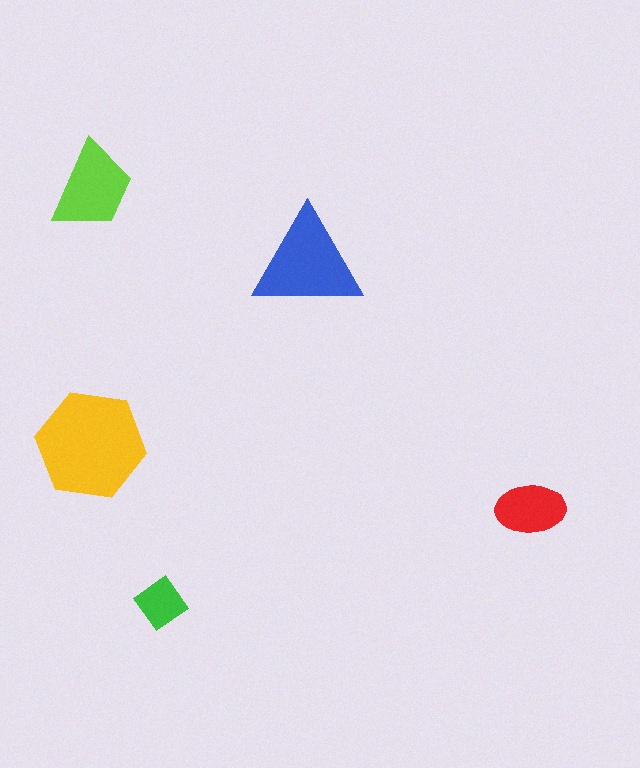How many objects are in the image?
There are 5 objects in the image.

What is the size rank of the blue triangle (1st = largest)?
2nd.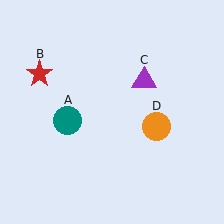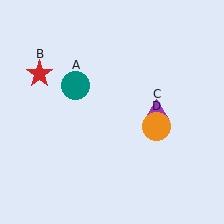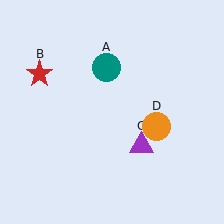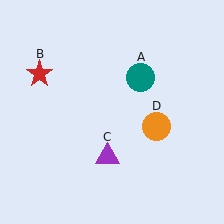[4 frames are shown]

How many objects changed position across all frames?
2 objects changed position: teal circle (object A), purple triangle (object C).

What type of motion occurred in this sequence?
The teal circle (object A), purple triangle (object C) rotated clockwise around the center of the scene.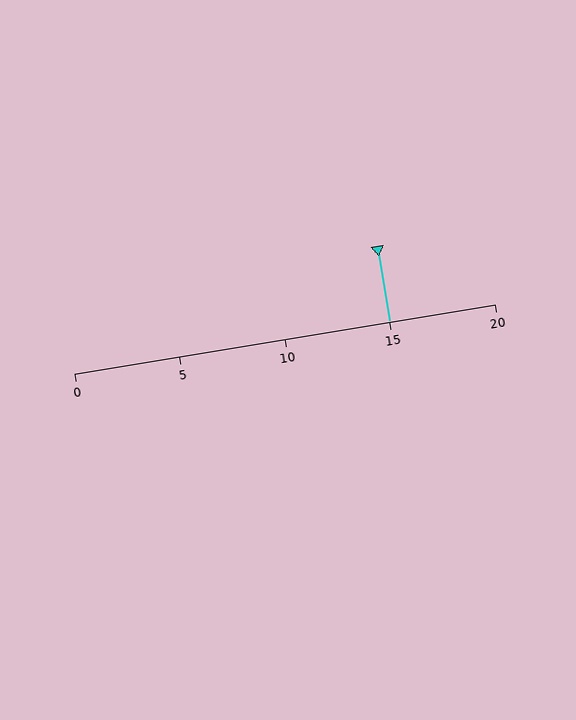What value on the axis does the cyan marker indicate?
The marker indicates approximately 15.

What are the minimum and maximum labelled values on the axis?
The axis runs from 0 to 20.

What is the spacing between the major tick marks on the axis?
The major ticks are spaced 5 apart.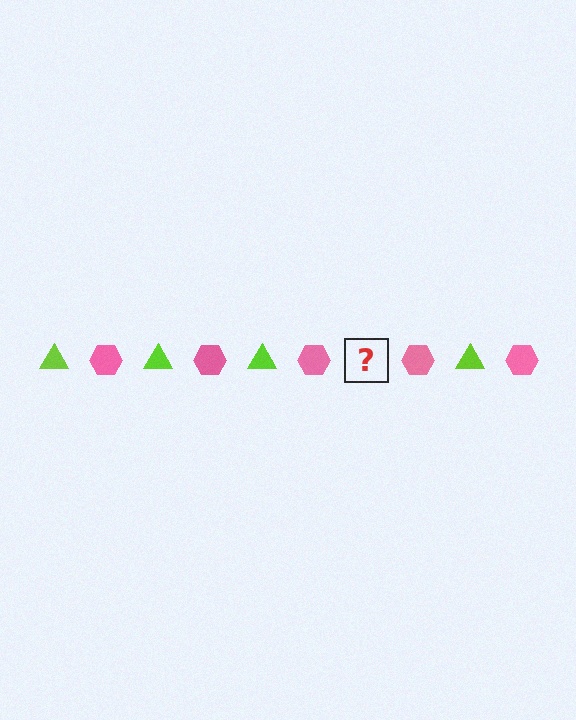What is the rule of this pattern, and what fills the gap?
The rule is that the pattern alternates between lime triangle and pink hexagon. The gap should be filled with a lime triangle.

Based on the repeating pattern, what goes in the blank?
The blank should be a lime triangle.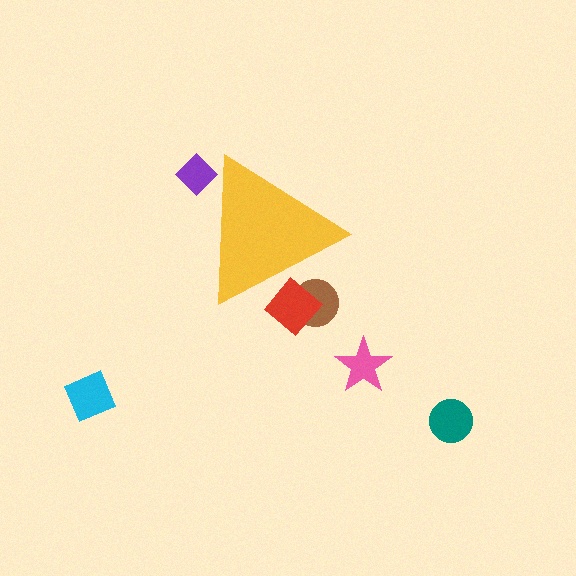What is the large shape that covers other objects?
A yellow triangle.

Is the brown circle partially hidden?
Yes, the brown circle is partially hidden behind the yellow triangle.